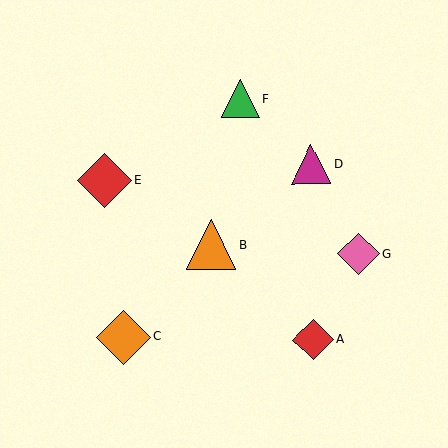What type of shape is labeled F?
Shape F is a green triangle.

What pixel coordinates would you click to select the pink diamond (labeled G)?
Click at (359, 254) to select the pink diamond G.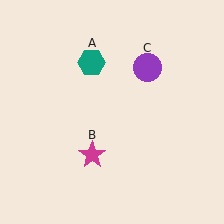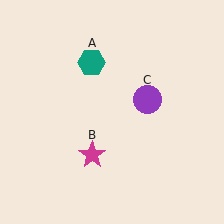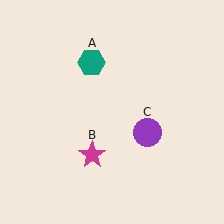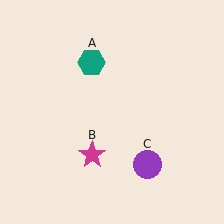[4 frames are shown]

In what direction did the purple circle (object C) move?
The purple circle (object C) moved down.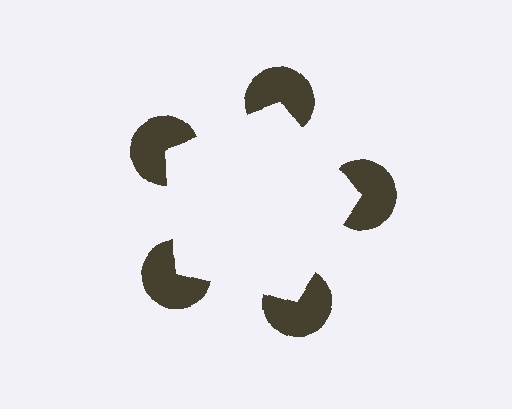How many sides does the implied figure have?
5 sides.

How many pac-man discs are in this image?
There are 5 — one at each vertex of the illusory pentagon.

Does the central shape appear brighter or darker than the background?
It typically appears slightly brighter than the background, even though no actual brightness change is drawn.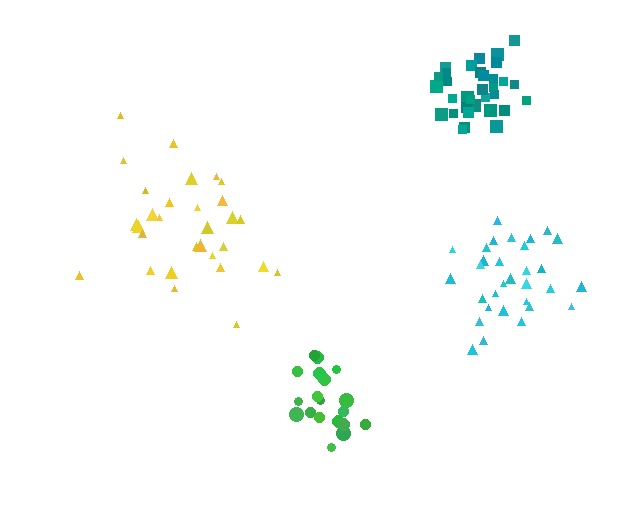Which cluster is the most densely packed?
Teal.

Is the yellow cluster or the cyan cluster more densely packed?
Cyan.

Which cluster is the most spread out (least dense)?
Yellow.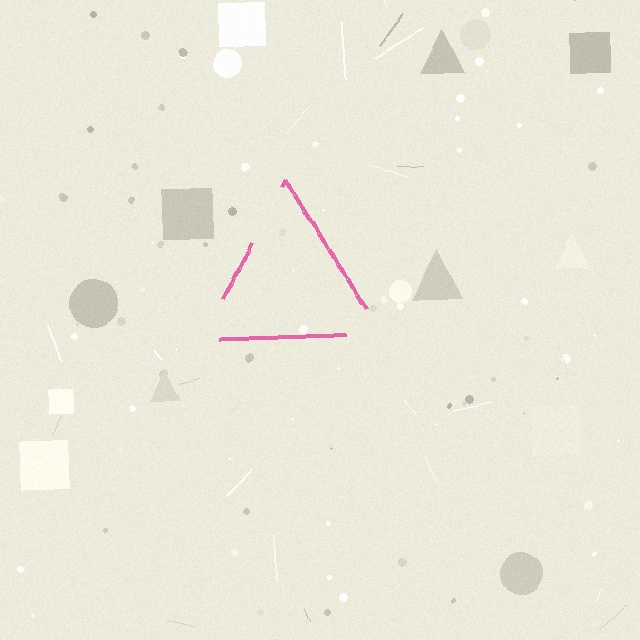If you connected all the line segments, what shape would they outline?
They would outline a triangle.